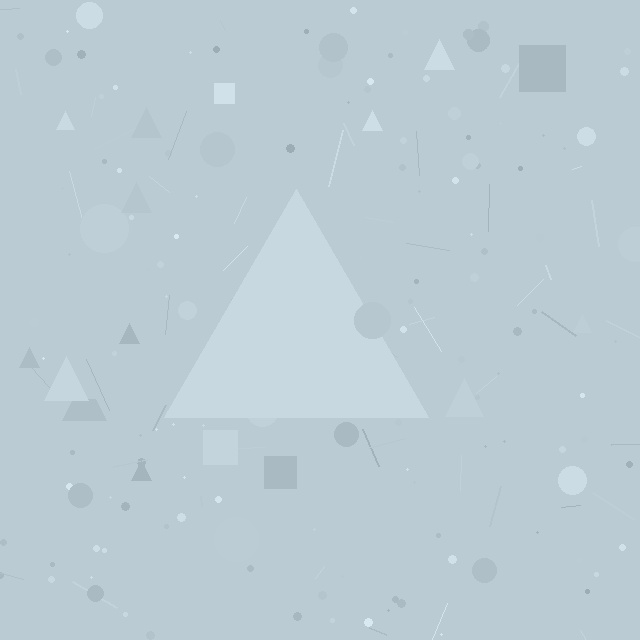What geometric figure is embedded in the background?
A triangle is embedded in the background.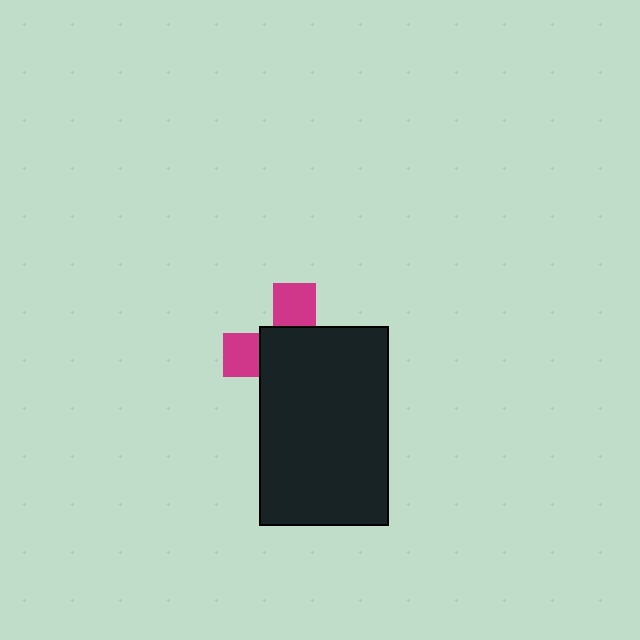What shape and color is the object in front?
The object in front is a black rectangle.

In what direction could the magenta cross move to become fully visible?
The magenta cross could move toward the upper-left. That would shift it out from behind the black rectangle entirely.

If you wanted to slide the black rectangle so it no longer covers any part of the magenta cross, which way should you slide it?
Slide it toward the lower-right — that is the most direct way to separate the two shapes.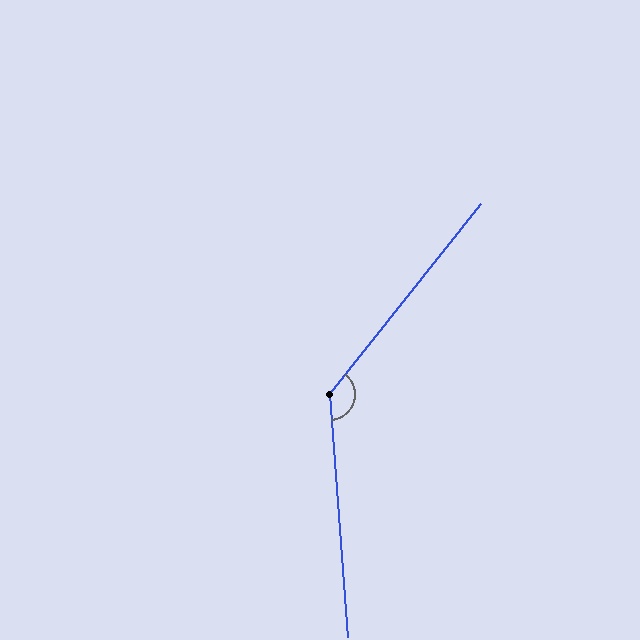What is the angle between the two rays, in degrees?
Approximately 137 degrees.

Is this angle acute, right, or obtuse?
It is obtuse.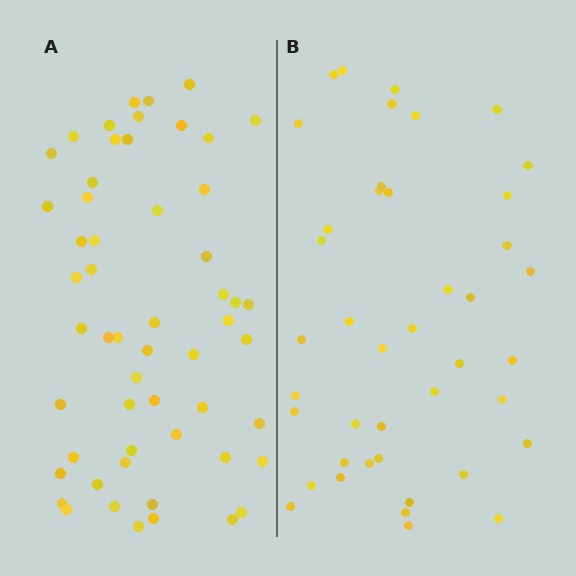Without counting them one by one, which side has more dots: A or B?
Region A (the left region) has more dots.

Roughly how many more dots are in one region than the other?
Region A has approximately 15 more dots than region B.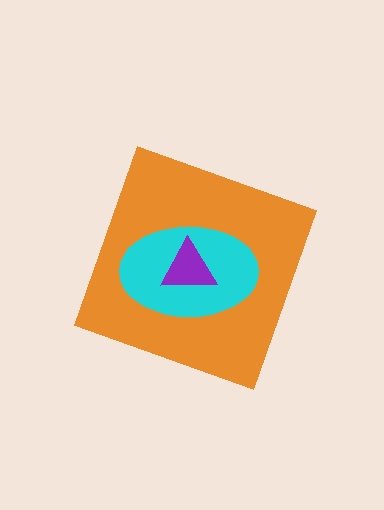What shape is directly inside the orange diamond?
The cyan ellipse.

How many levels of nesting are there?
3.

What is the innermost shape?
The purple triangle.